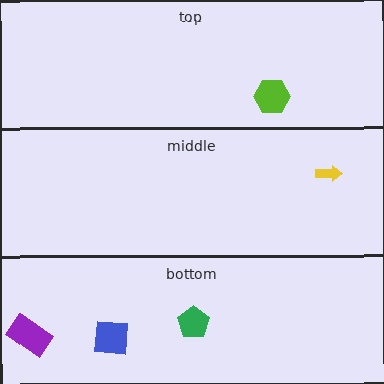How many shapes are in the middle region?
1.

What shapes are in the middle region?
The yellow arrow.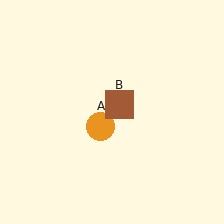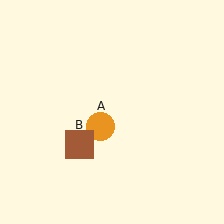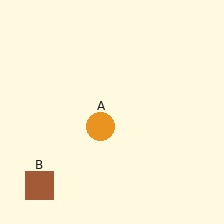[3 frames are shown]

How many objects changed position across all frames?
1 object changed position: brown square (object B).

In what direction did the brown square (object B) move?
The brown square (object B) moved down and to the left.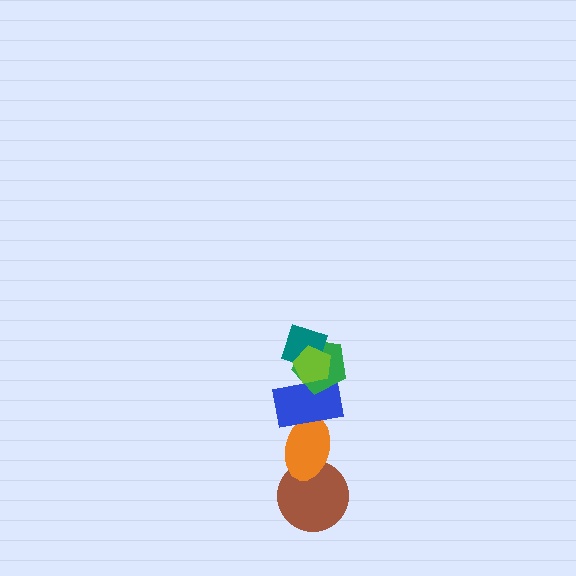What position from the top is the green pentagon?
The green pentagon is 3rd from the top.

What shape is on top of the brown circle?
The orange ellipse is on top of the brown circle.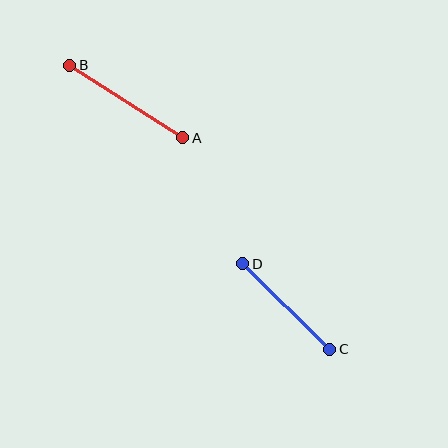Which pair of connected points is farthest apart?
Points A and B are farthest apart.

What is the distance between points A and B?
The distance is approximately 135 pixels.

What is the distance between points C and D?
The distance is approximately 122 pixels.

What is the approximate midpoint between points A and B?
The midpoint is at approximately (126, 102) pixels.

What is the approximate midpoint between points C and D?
The midpoint is at approximately (286, 307) pixels.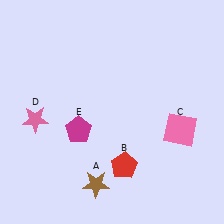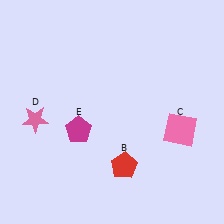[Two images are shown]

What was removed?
The brown star (A) was removed in Image 2.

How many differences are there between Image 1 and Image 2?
There is 1 difference between the two images.